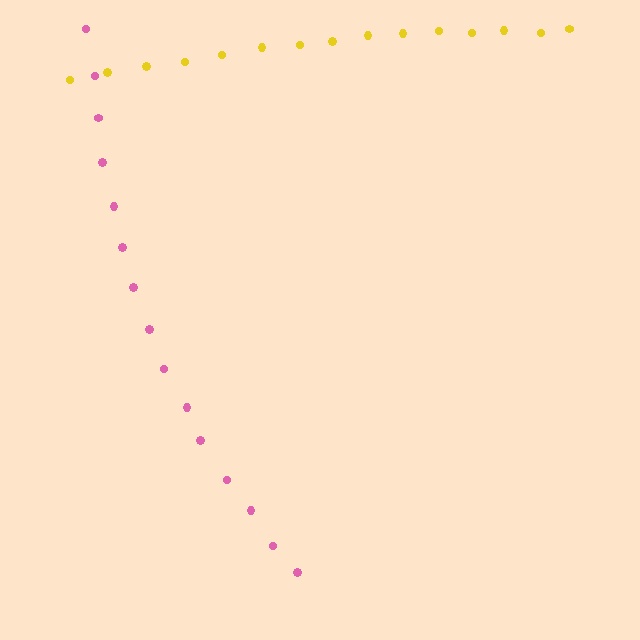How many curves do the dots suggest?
There are 2 distinct paths.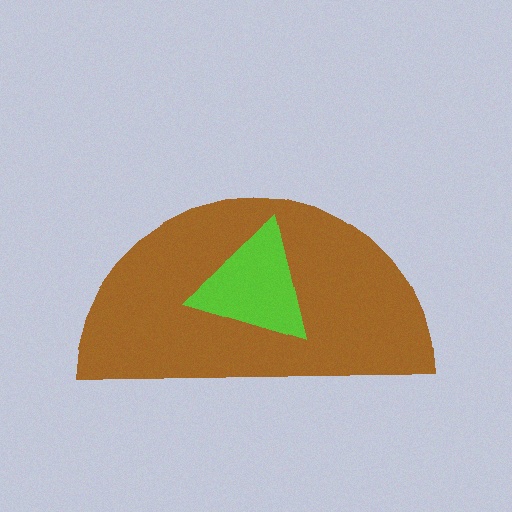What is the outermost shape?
The brown semicircle.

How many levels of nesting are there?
2.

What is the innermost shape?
The lime triangle.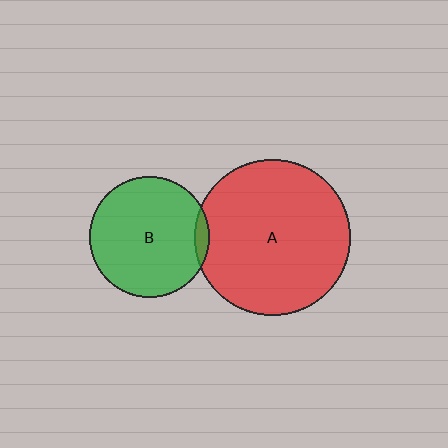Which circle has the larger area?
Circle A (red).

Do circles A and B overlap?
Yes.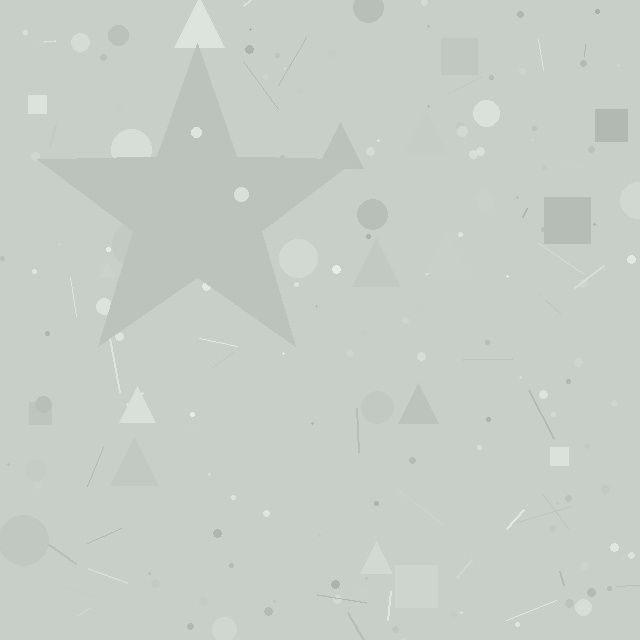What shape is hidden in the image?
A star is hidden in the image.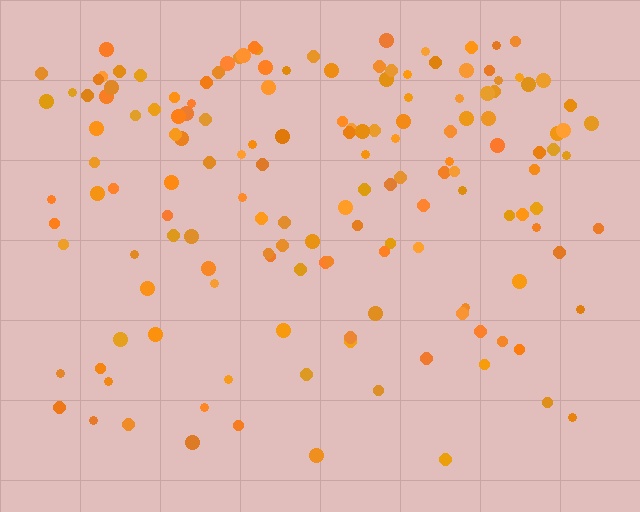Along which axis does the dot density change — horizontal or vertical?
Vertical.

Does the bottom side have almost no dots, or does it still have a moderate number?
Still a moderate number, just noticeably fewer than the top.